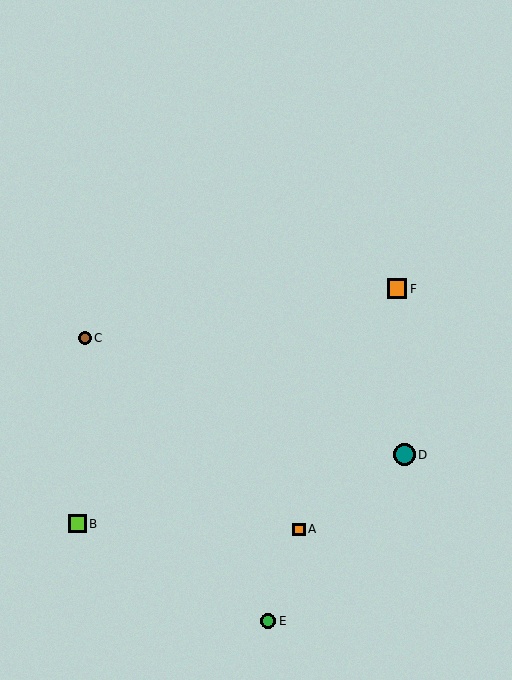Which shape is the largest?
The teal circle (labeled D) is the largest.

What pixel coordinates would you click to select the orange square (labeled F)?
Click at (397, 289) to select the orange square F.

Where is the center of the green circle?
The center of the green circle is at (268, 621).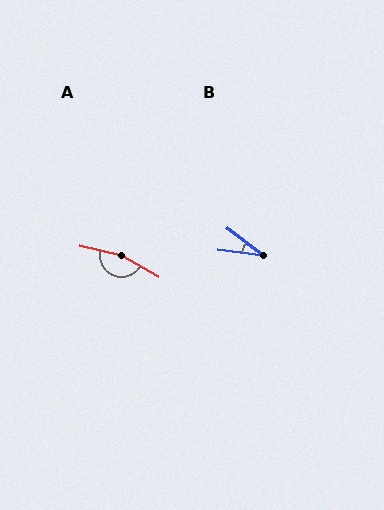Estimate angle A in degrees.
Approximately 163 degrees.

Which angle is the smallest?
B, at approximately 30 degrees.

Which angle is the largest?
A, at approximately 163 degrees.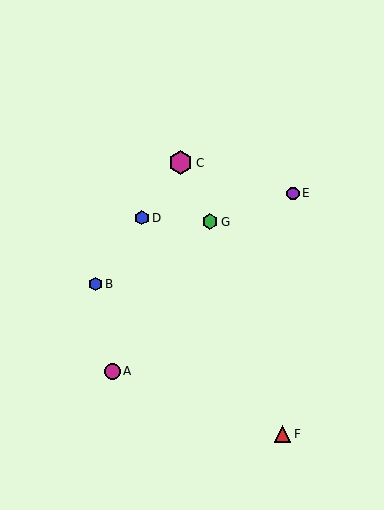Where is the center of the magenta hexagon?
The center of the magenta hexagon is at (181, 163).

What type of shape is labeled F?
Shape F is a red triangle.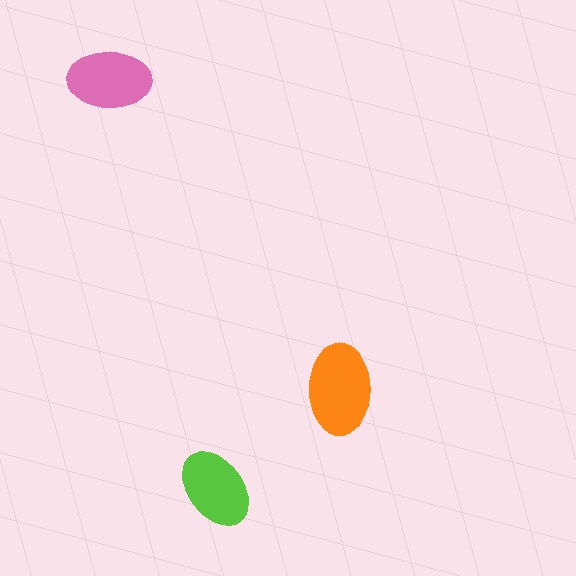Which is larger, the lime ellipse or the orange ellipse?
The orange one.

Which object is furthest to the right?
The orange ellipse is rightmost.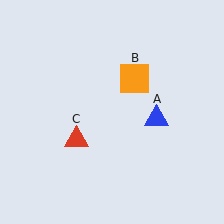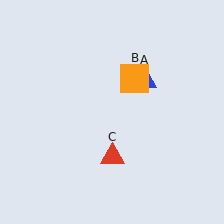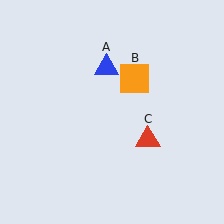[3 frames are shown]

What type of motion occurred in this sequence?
The blue triangle (object A), red triangle (object C) rotated counterclockwise around the center of the scene.